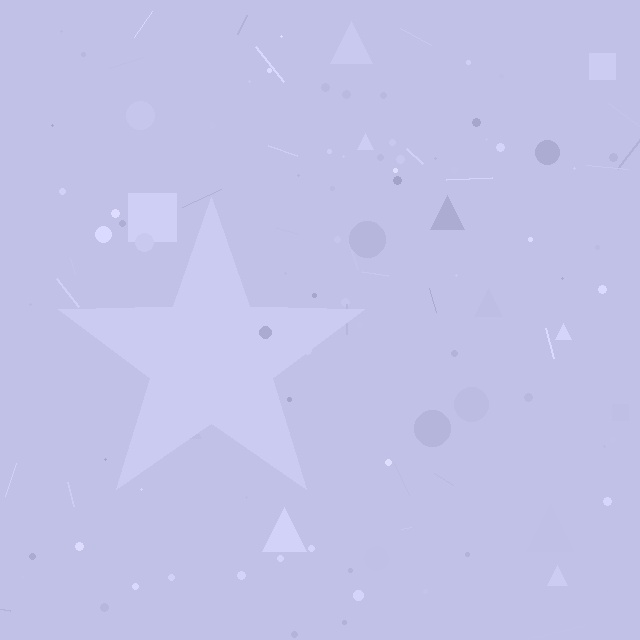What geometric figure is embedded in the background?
A star is embedded in the background.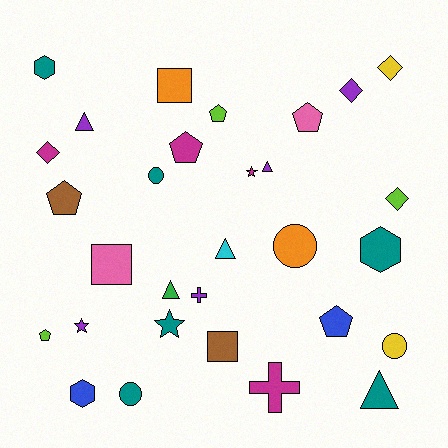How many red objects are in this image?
There are no red objects.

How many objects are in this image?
There are 30 objects.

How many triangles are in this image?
There are 5 triangles.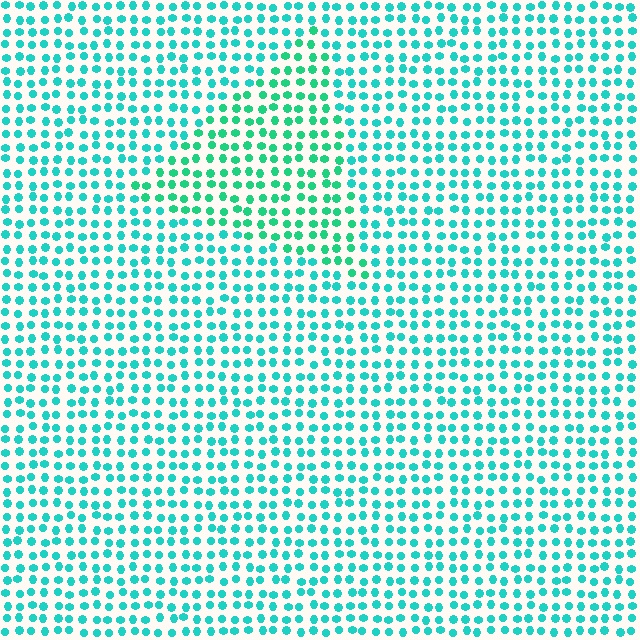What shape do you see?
I see a triangle.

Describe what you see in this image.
The image is filled with small cyan elements in a uniform arrangement. A triangle-shaped region is visible where the elements are tinted to a slightly different hue, forming a subtle color boundary.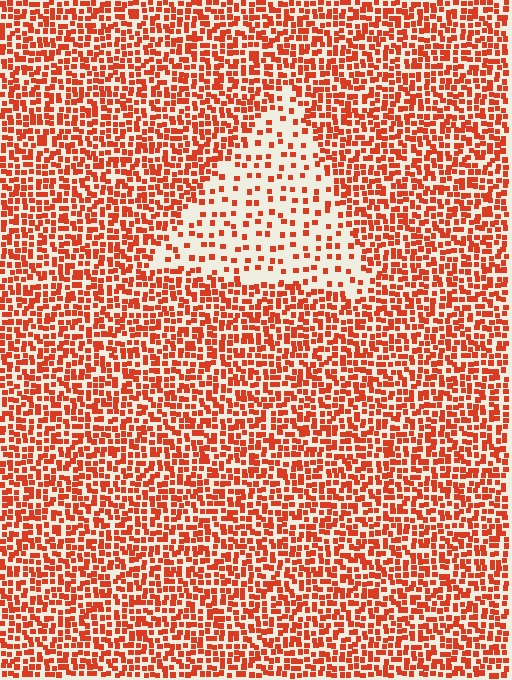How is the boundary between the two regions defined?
The boundary is defined by a change in element density (approximately 2.6x ratio). All elements are the same color, size, and shape.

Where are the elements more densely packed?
The elements are more densely packed outside the triangle boundary.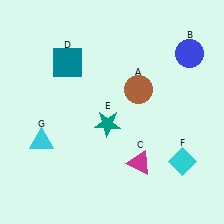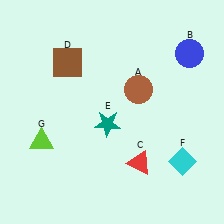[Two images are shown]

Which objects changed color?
C changed from magenta to red. D changed from teal to brown. G changed from cyan to lime.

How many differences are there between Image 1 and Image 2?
There are 3 differences between the two images.